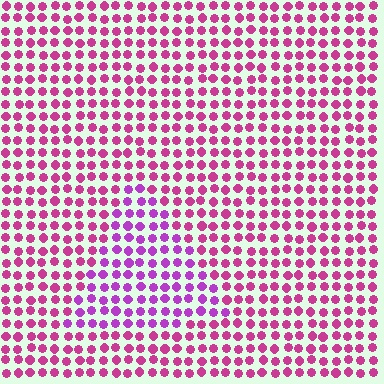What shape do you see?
I see a triangle.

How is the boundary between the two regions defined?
The boundary is defined purely by a slight shift in hue (about 30 degrees). Spacing, size, and orientation are identical on both sides.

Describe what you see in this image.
The image is filled with small magenta elements in a uniform arrangement. A triangle-shaped region is visible where the elements are tinted to a slightly different hue, forming a subtle color boundary.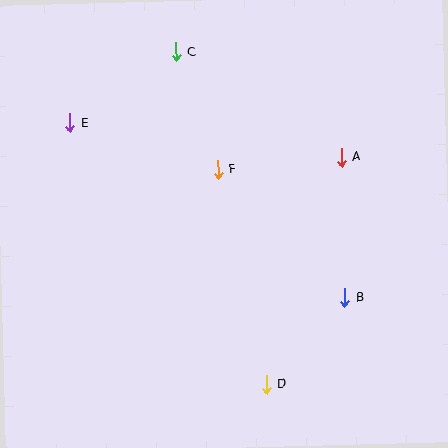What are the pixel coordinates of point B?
Point B is at (345, 298).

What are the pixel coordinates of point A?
Point A is at (341, 157).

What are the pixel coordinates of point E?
Point E is at (70, 123).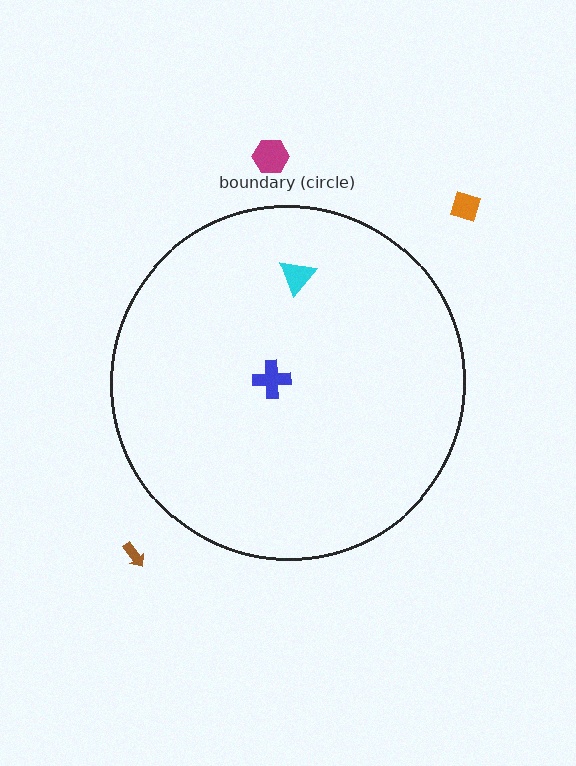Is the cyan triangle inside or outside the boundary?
Inside.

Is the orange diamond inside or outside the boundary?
Outside.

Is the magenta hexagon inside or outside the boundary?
Outside.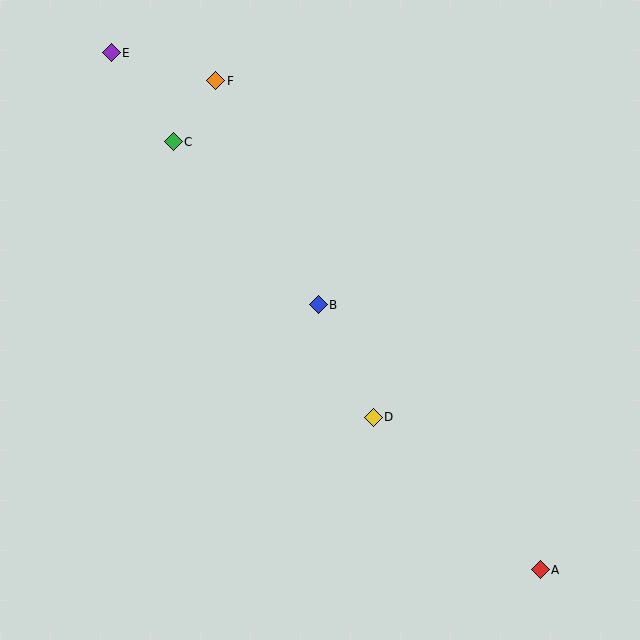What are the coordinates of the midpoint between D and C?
The midpoint between D and C is at (273, 279).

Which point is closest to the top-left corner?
Point E is closest to the top-left corner.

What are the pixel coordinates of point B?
Point B is at (318, 305).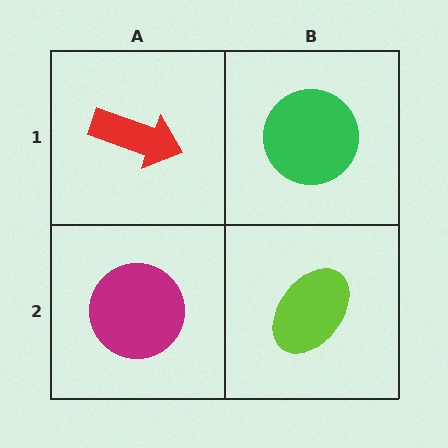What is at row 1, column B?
A green circle.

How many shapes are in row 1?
2 shapes.